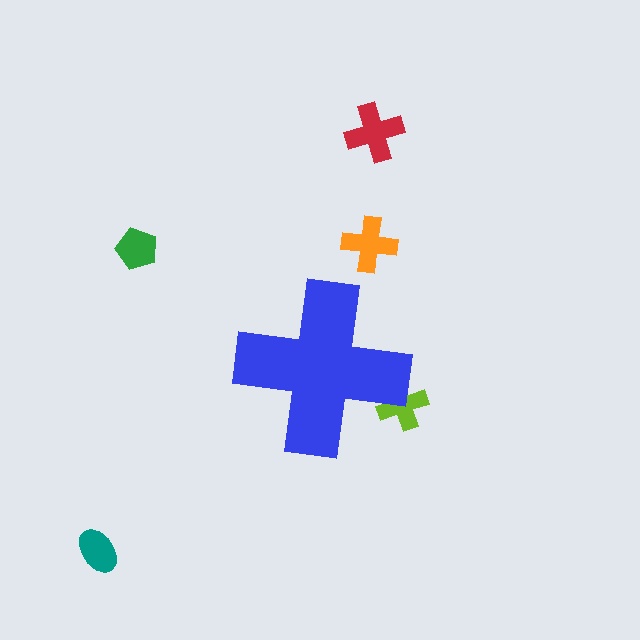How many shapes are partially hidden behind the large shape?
1 shape is partially hidden.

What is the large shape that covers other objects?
A blue cross.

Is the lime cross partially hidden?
Yes, the lime cross is partially hidden behind the blue cross.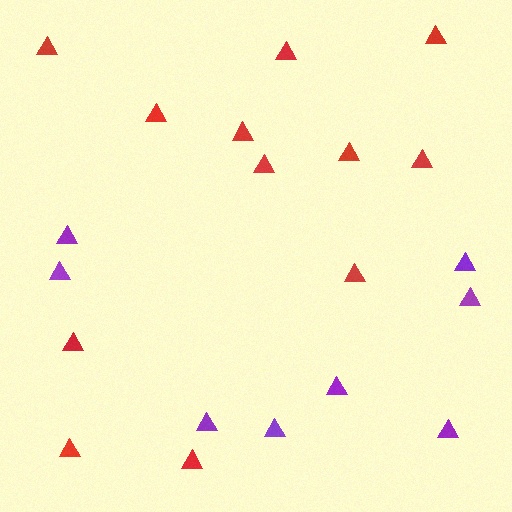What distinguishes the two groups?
There are 2 groups: one group of red triangles (12) and one group of purple triangles (8).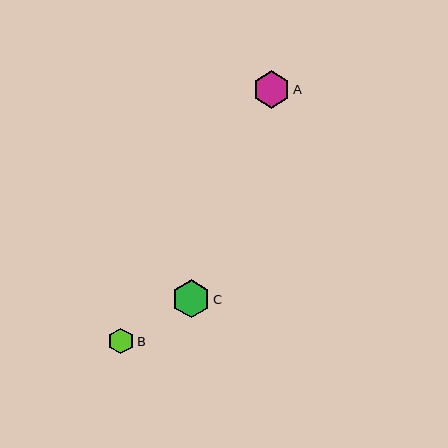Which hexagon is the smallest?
Hexagon B is the smallest with a size of approximately 26 pixels.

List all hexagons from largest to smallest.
From largest to smallest: C, A, B.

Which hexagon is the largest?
Hexagon C is the largest with a size of approximately 38 pixels.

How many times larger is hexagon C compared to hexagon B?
Hexagon C is approximately 1.5 times the size of hexagon B.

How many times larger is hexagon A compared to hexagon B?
Hexagon A is approximately 1.4 times the size of hexagon B.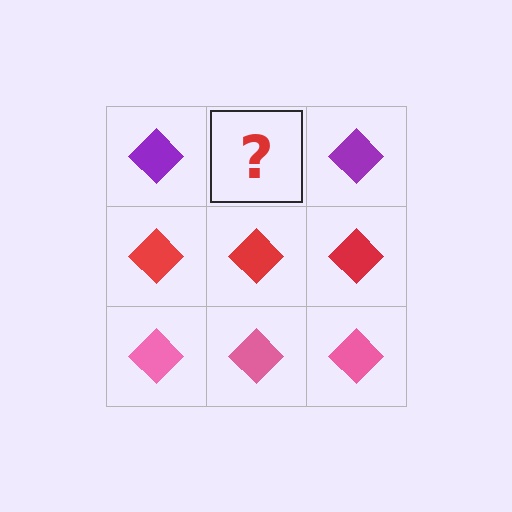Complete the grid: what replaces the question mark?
The question mark should be replaced with a purple diamond.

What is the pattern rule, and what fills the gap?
The rule is that each row has a consistent color. The gap should be filled with a purple diamond.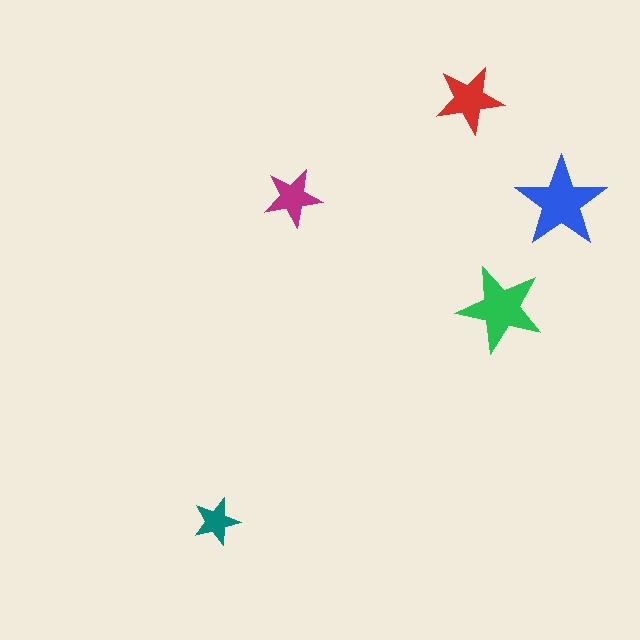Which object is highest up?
The red star is topmost.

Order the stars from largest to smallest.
the blue one, the green one, the red one, the magenta one, the teal one.